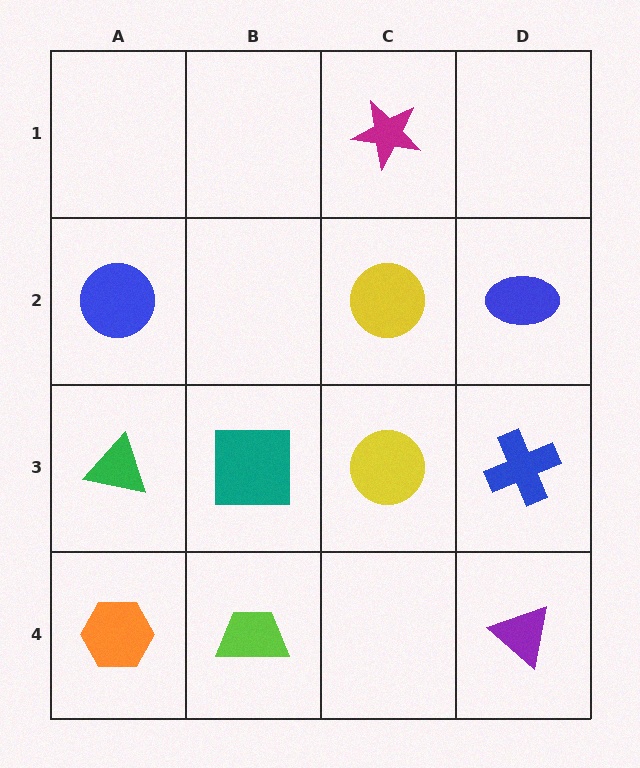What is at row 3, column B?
A teal square.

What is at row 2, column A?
A blue circle.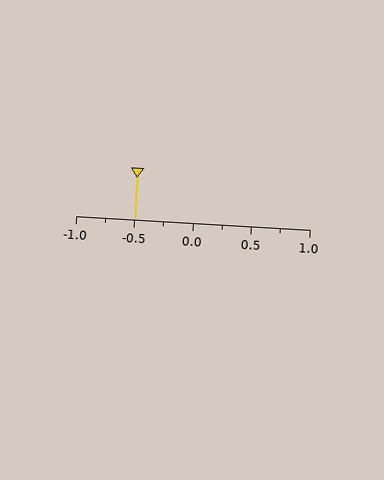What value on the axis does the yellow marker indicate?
The marker indicates approximately -0.5.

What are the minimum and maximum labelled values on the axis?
The axis runs from -1.0 to 1.0.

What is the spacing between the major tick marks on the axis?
The major ticks are spaced 0.5 apart.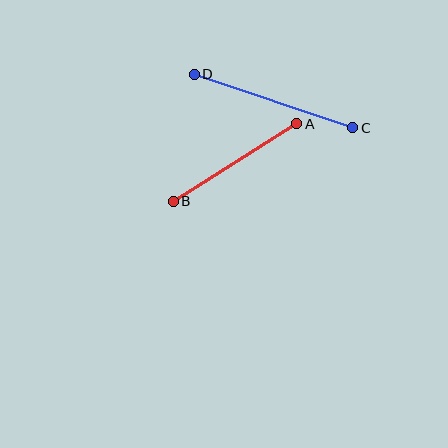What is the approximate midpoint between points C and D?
The midpoint is at approximately (274, 101) pixels.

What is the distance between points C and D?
The distance is approximately 167 pixels.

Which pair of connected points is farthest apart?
Points C and D are farthest apart.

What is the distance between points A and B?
The distance is approximately 146 pixels.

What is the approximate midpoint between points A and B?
The midpoint is at approximately (235, 162) pixels.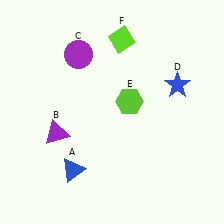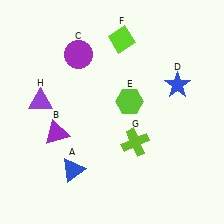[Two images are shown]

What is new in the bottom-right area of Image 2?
A lime cross (G) was added in the bottom-right area of Image 2.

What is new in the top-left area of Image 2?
A purple triangle (H) was added in the top-left area of Image 2.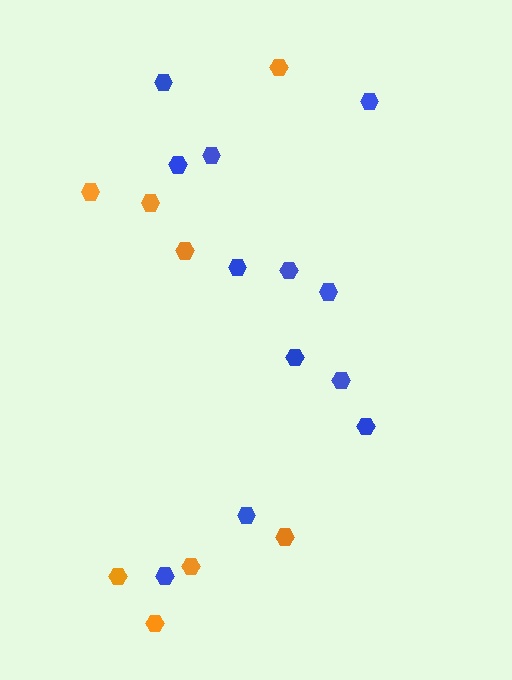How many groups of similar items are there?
There are 2 groups: one group of blue hexagons (12) and one group of orange hexagons (8).